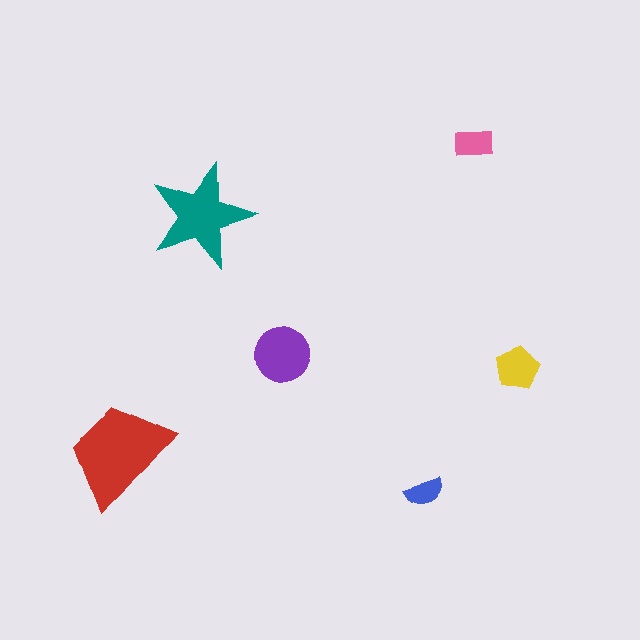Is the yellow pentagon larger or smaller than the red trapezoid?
Smaller.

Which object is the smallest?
The blue semicircle.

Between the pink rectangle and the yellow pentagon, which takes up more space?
The yellow pentagon.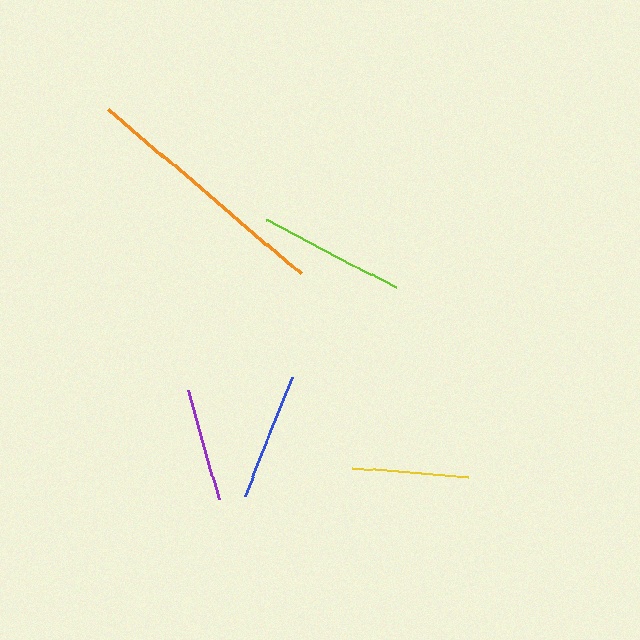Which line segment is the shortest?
The purple line is the shortest at approximately 113 pixels.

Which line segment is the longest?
The orange line is the longest at approximately 253 pixels.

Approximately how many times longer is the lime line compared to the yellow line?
The lime line is approximately 1.3 times the length of the yellow line.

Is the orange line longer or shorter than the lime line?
The orange line is longer than the lime line.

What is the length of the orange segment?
The orange segment is approximately 253 pixels long.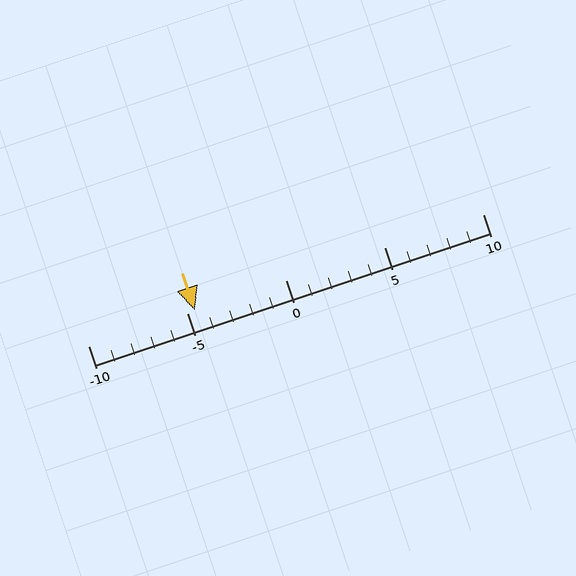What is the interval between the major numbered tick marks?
The major tick marks are spaced 5 units apart.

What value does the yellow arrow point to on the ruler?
The yellow arrow points to approximately -5.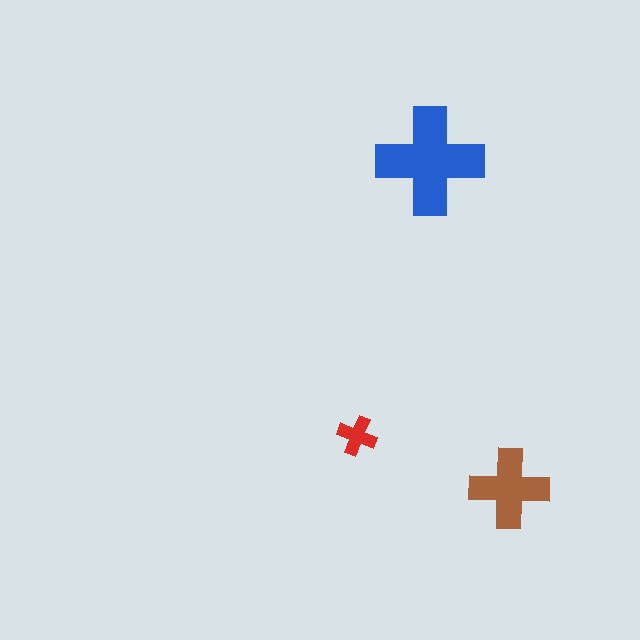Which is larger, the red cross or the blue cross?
The blue one.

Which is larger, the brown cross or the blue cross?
The blue one.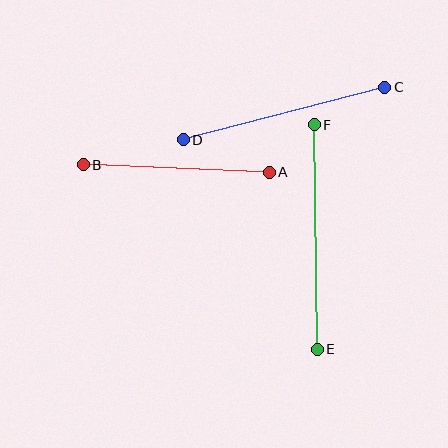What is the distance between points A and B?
The distance is approximately 186 pixels.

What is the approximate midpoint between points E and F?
The midpoint is at approximately (316, 237) pixels.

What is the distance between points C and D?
The distance is approximately 208 pixels.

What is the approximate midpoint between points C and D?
The midpoint is at approximately (284, 114) pixels.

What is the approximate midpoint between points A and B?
The midpoint is at approximately (176, 168) pixels.